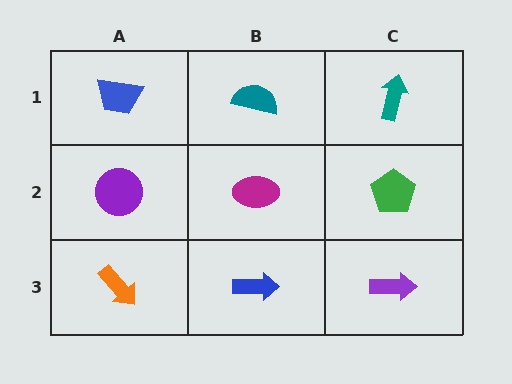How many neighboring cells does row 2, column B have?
4.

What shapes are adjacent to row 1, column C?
A green pentagon (row 2, column C), a teal semicircle (row 1, column B).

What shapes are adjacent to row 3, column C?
A green pentagon (row 2, column C), a blue arrow (row 3, column B).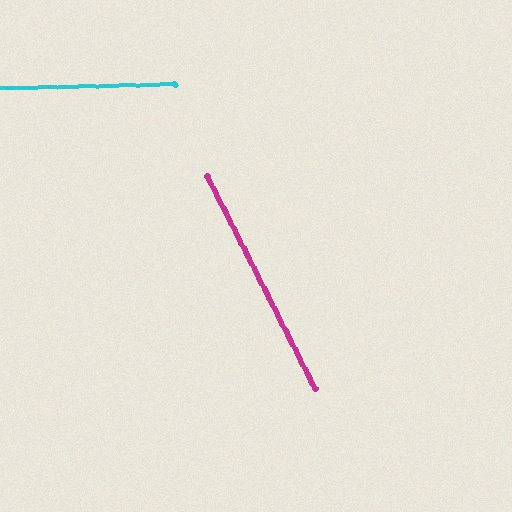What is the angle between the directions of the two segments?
Approximately 64 degrees.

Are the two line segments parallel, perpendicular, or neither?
Neither parallel nor perpendicular — they differ by about 64°.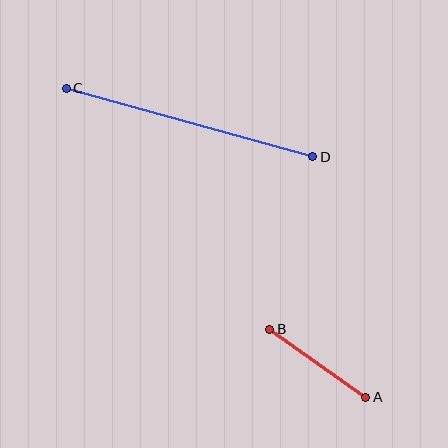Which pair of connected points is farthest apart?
Points C and D are farthest apart.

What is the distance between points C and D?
The distance is approximately 256 pixels.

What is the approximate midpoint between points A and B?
The midpoint is at approximately (318, 363) pixels.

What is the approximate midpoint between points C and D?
The midpoint is at approximately (189, 123) pixels.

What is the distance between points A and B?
The distance is approximately 117 pixels.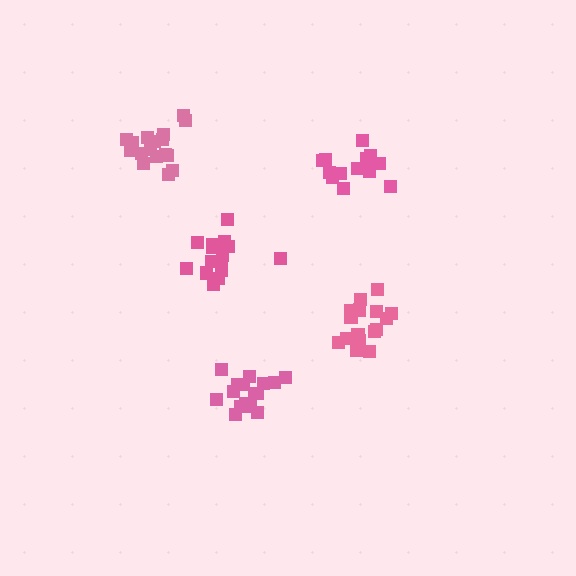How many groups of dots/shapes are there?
There are 5 groups.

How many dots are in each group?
Group 1: 14 dots, Group 2: 17 dots, Group 3: 16 dots, Group 4: 16 dots, Group 5: 16 dots (79 total).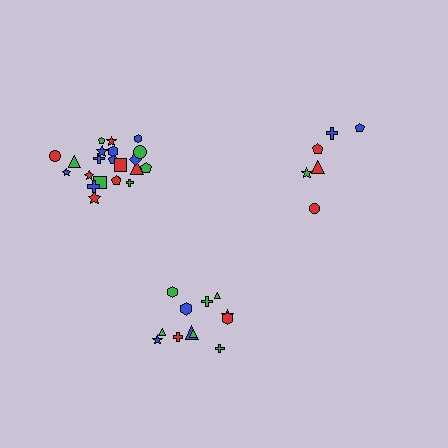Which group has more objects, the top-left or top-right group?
The top-left group.